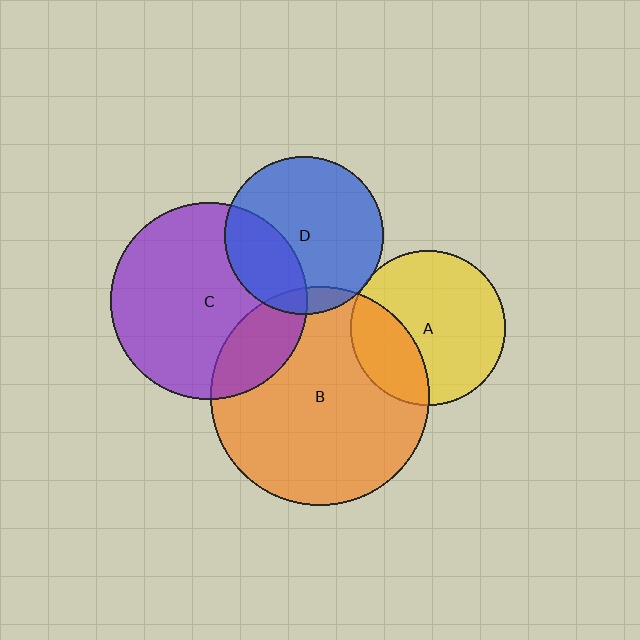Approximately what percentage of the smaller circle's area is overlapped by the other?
Approximately 5%.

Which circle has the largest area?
Circle B (orange).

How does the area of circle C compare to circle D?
Approximately 1.5 times.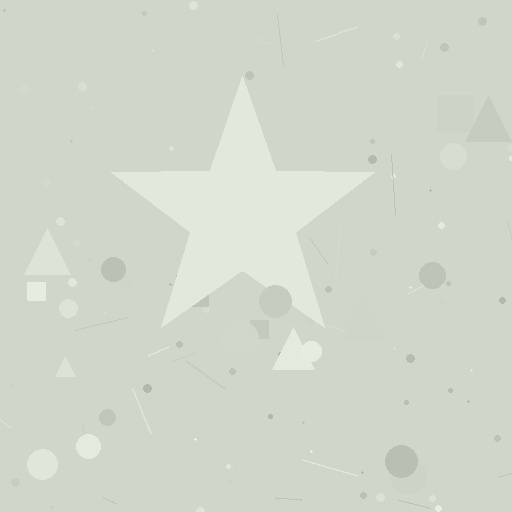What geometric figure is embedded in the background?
A star is embedded in the background.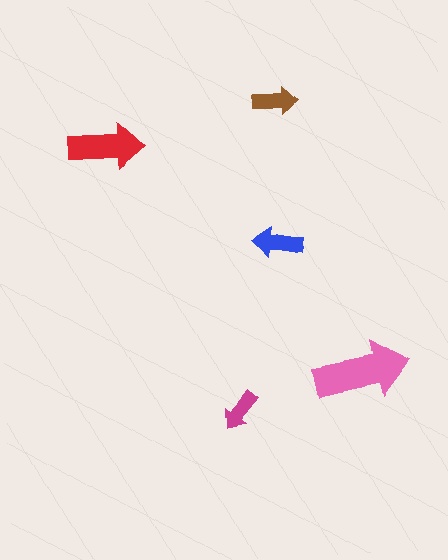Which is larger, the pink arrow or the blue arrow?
The pink one.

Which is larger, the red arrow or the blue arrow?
The red one.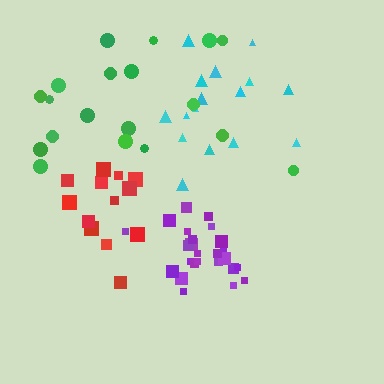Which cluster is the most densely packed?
Purple.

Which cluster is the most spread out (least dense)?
Green.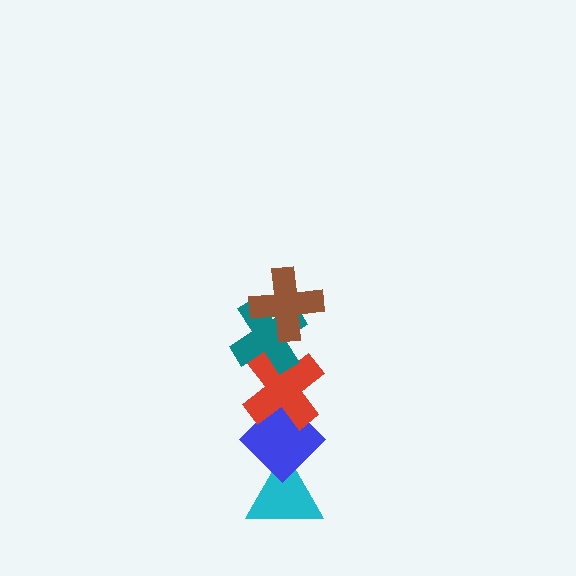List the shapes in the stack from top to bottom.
From top to bottom: the brown cross, the teal cross, the red cross, the blue diamond, the cyan triangle.